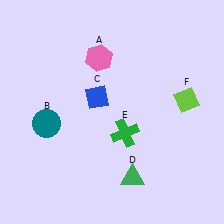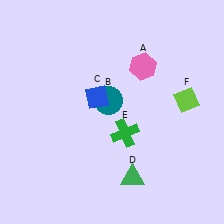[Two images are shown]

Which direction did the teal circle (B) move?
The teal circle (B) moved right.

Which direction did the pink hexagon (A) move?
The pink hexagon (A) moved right.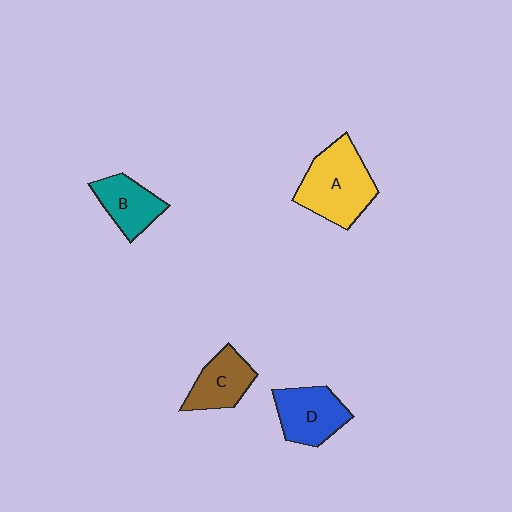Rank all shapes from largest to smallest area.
From largest to smallest: A (yellow), D (blue), C (brown), B (teal).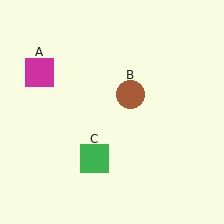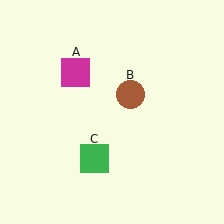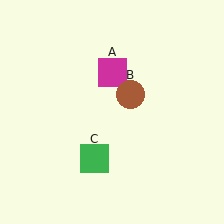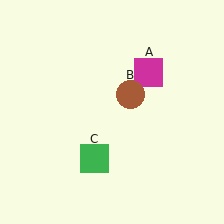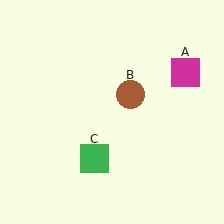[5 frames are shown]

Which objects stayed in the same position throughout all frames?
Brown circle (object B) and green square (object C) remained stationary.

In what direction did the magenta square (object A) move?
The magenta square (object A) moved right.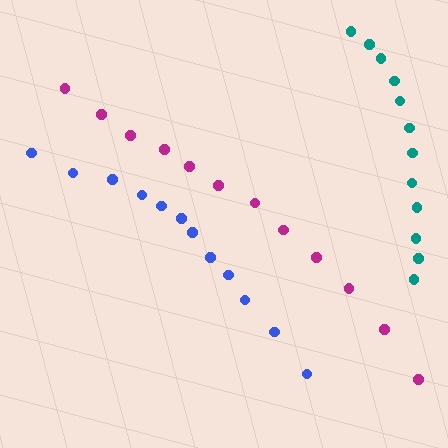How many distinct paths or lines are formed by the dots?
There are 3 distinct paths.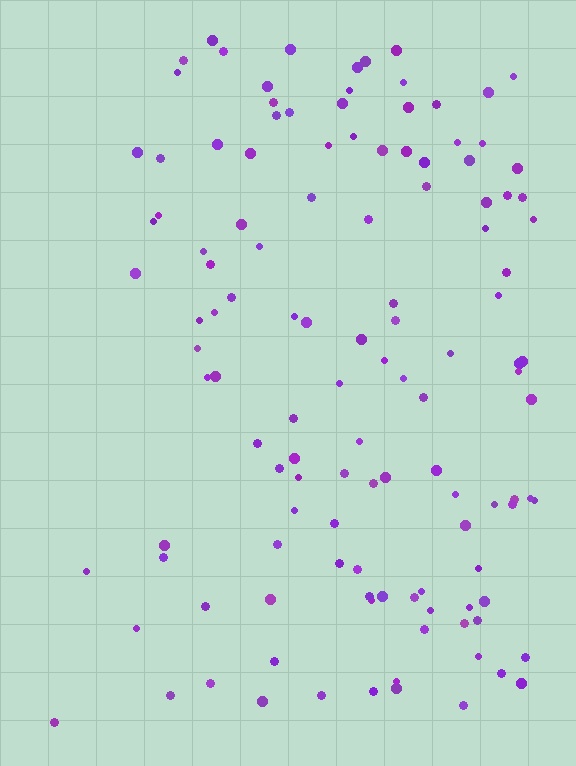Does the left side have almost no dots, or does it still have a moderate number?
Still a moderate number, just noticeably fewer than the right.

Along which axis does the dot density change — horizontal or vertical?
Horizontal.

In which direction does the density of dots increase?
From left to right, with the right side densest.